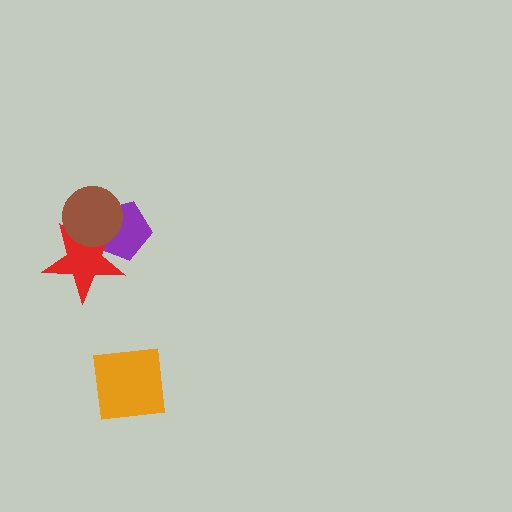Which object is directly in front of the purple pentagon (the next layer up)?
The red star is directly in front of the purple pentagon.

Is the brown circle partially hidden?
No, no other shape covers it.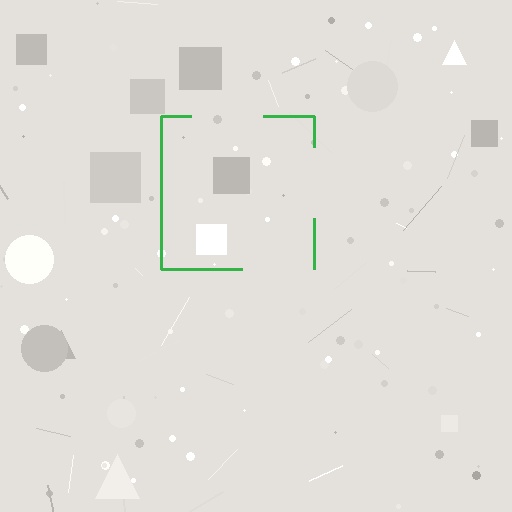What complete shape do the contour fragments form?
The contour fragments form a square.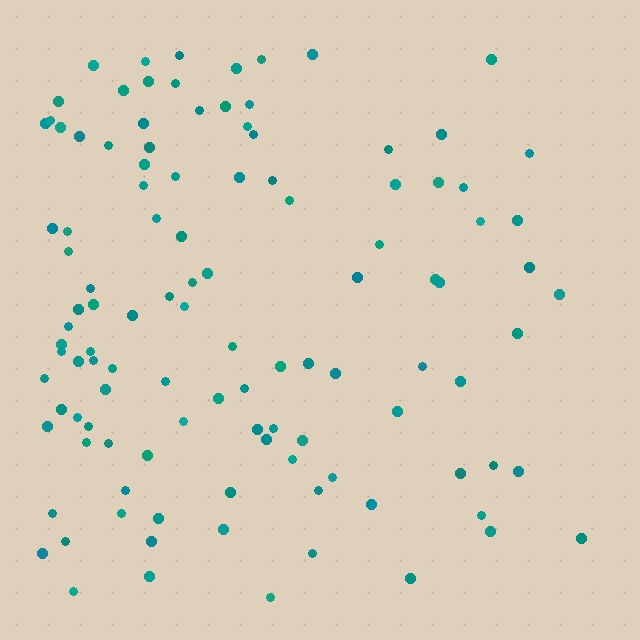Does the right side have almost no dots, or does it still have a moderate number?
Still a moderate number, just noticeably fewer than the left.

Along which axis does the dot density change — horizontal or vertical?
Horizontal.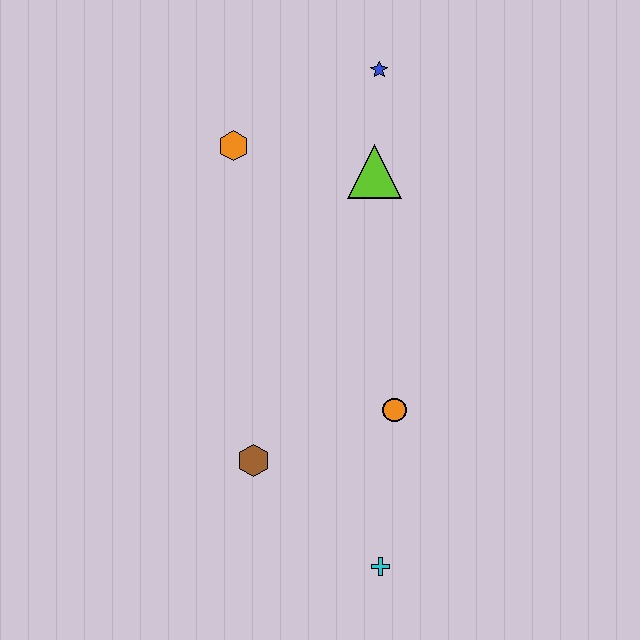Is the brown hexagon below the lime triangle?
Yes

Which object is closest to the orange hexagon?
The lime triangle is closest to the orange hexagon.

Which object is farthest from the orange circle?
The blue star is farthest from the orange circle.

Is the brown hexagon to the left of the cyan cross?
Yes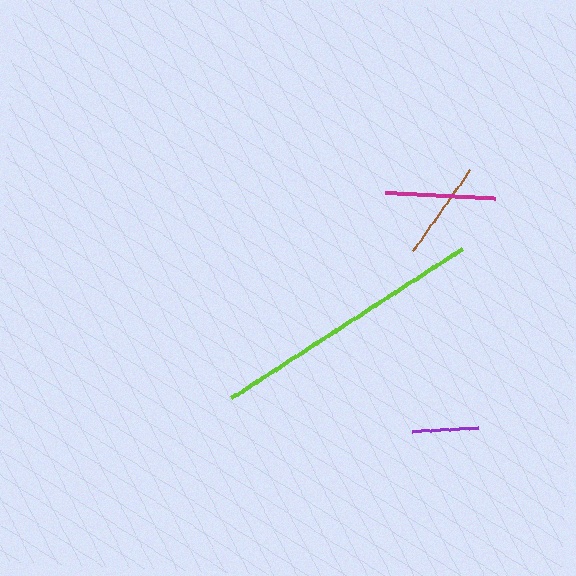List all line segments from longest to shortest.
From longest to shortest: lime, magenta, brown, purple.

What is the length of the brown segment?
The brown segment is approximately 100 pixels long.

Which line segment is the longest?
The lime line is the longest at approximately 275 pixels.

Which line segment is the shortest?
The purple line is the shortest at approximately 66 pixels.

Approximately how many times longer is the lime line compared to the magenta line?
The lime line is approximately 2.5 times the length of the magenta line.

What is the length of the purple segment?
The purple segment is approximately 66 pixels long.